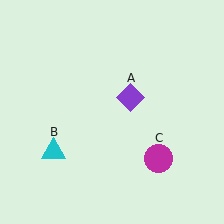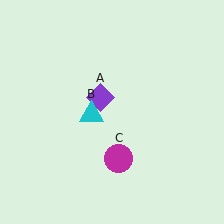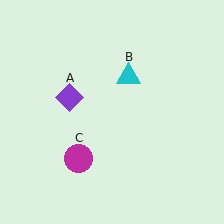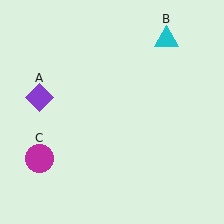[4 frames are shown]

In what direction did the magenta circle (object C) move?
The magenta circle (object C) moved left.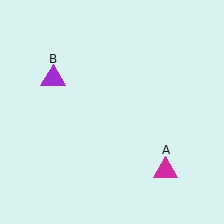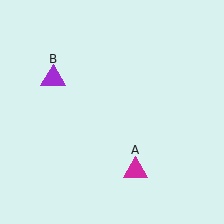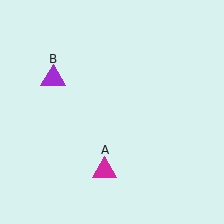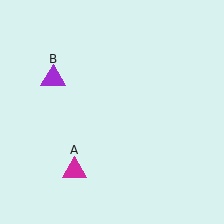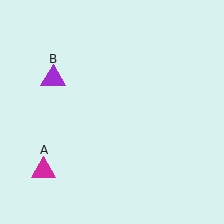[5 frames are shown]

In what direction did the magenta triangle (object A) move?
The magenta triangle (object A) moved left.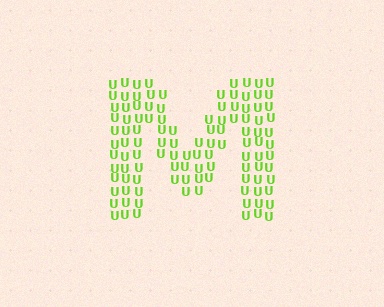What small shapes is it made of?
It is made of small letter U's.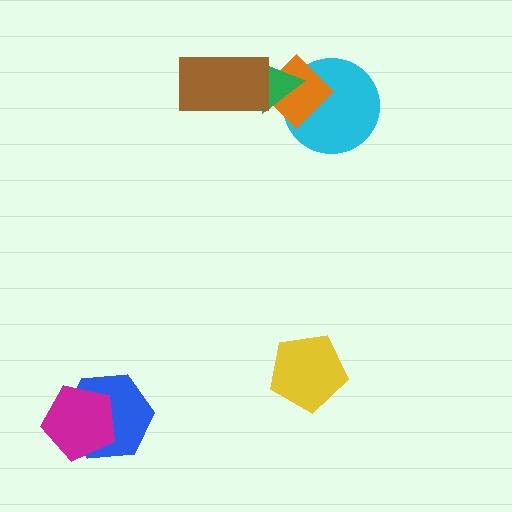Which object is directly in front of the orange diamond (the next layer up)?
The green triangle is directly in front of the orange diamond.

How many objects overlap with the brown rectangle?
2 objects overlap with the brown rectangle.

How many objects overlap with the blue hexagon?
1 object overlaps with the blue hexagon.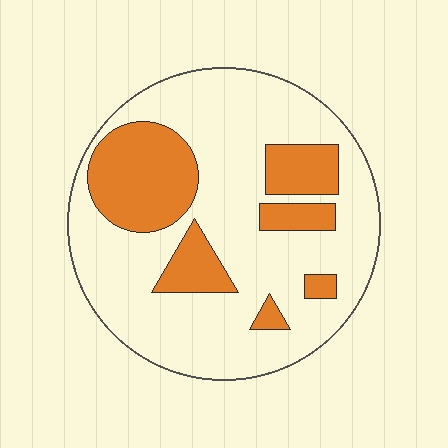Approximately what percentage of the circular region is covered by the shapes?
Approximately 25%.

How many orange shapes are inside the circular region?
6.